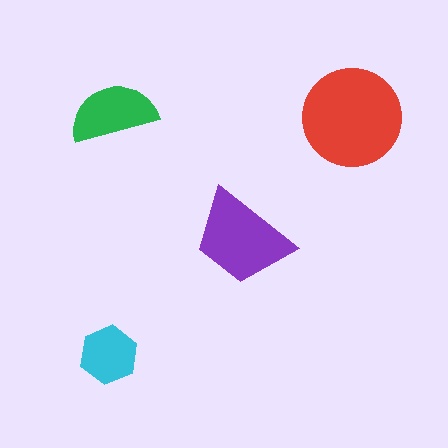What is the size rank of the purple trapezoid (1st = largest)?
2nd.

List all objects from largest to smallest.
The red circle, the purple trapezoid, the green semicircle, the cyan hexagon.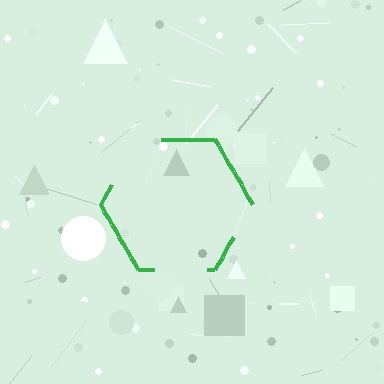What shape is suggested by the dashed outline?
The dashed outline suggests a hexagon.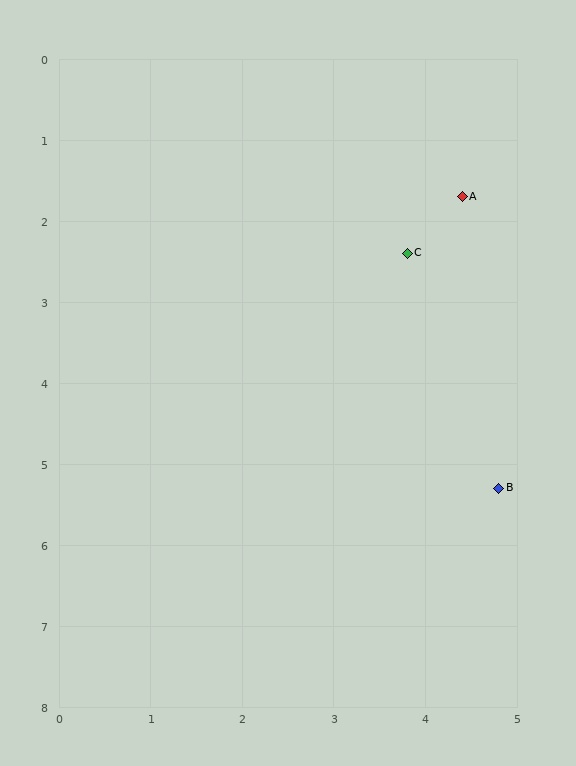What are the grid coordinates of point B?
Point B is at approximately (4.8, 5.3).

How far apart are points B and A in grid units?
Points B and A are about 3.6 grid units apart.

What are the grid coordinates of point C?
Point C is at approximately (3.8, 2.4).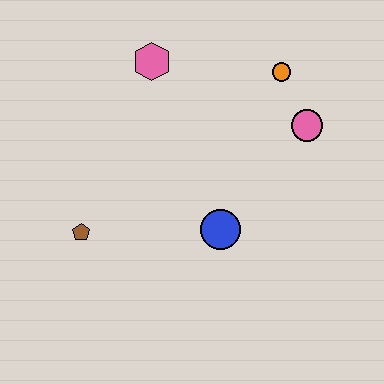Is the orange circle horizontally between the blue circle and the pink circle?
Yes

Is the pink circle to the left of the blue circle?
No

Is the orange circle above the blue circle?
Yes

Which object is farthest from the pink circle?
The brown pentagon is farthest from the pink circle.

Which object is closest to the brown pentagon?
The blue circle is closest to the brown pentagon.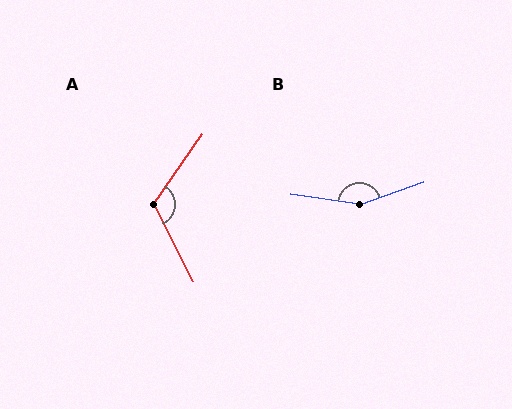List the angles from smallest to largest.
A (118°), B (152°).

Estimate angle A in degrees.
Approximately 118 degrees.